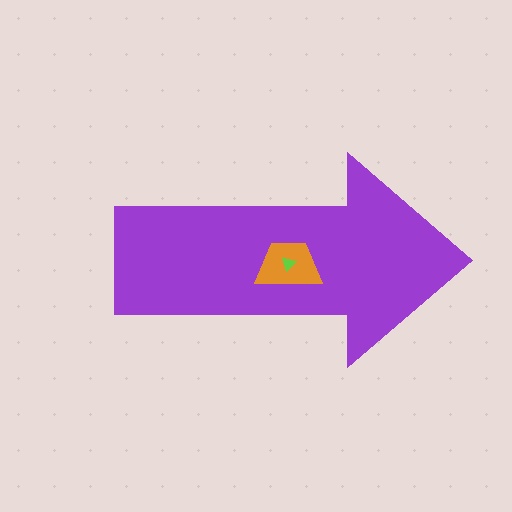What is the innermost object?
The lime triangle.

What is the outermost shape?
The purple arrow.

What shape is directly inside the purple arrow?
The orange trapezoid.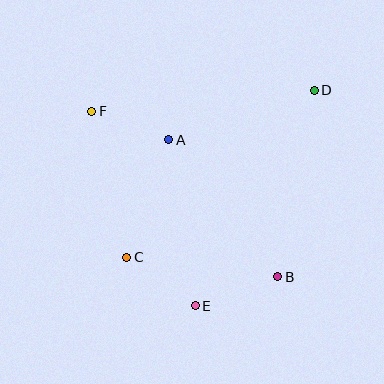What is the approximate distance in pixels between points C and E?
The distance between C and E is approximately 84 pixels.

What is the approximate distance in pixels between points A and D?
The distance between A and D is approximately 154 pixels.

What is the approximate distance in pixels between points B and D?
The distance between B and D is approximately 190 pixels.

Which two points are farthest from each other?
Points C and D are farthest from each other.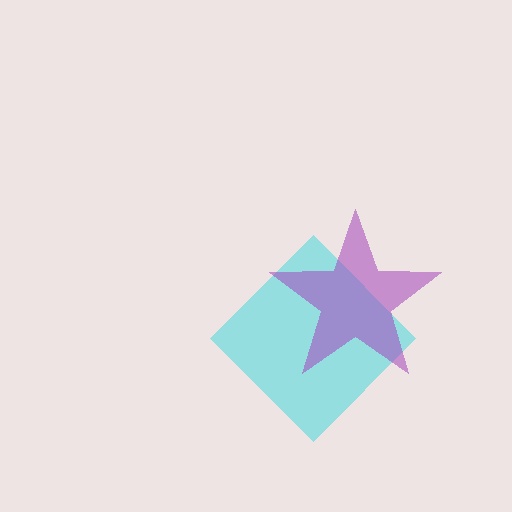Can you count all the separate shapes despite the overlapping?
Yes, there are 2 separate shapes.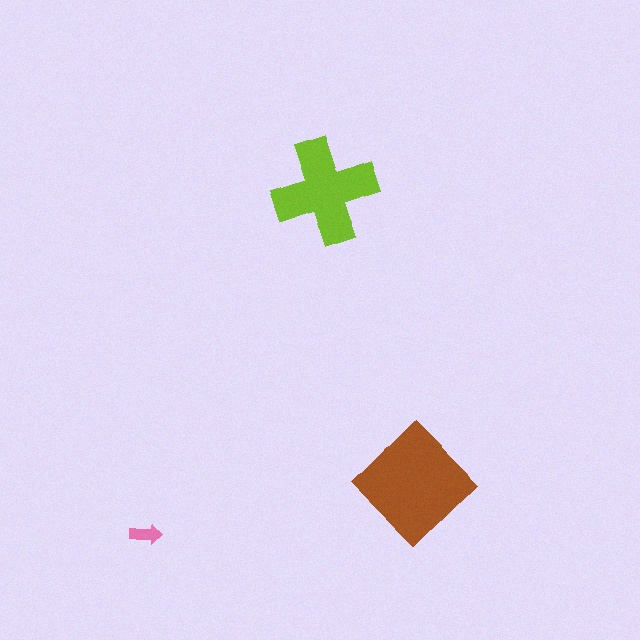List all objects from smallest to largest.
The pink arrow, the lime cross, the brown diamond.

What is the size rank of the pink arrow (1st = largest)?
3rd.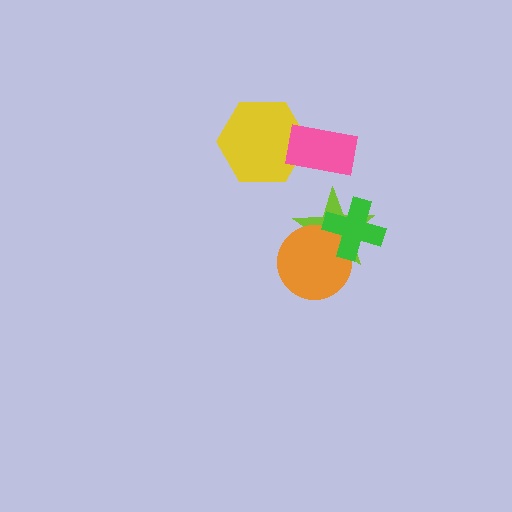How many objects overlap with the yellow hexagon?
1 object overlaps with the yellow hexagon.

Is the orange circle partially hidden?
Yes, it is partially covered by another shape.